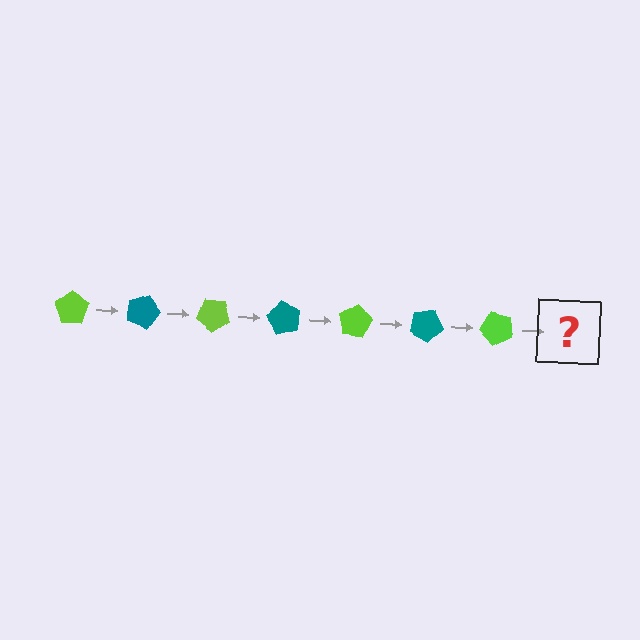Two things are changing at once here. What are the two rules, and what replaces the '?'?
The two rules are that it rotates 20 degrees each step and the color cycles through lime and teal. The '?' should be a teal pentagon, rotated 140 degrees from the start.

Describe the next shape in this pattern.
It should be a teal pentagon, rotated 140 degrees from the start.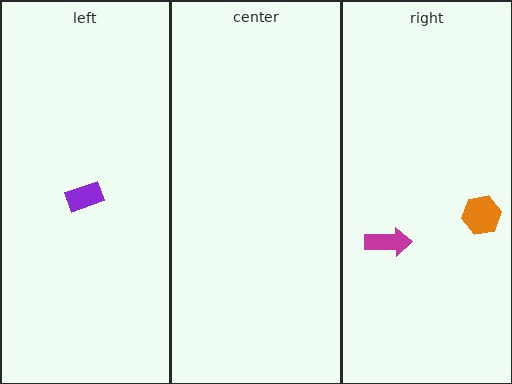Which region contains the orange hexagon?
The right region.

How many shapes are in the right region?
2.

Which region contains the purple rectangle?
The left region.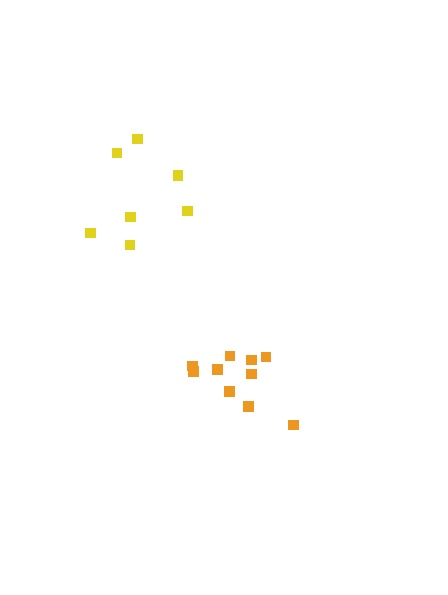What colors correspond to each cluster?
The clusters are colored: orange, yellow.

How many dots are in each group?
Group 1: 10 dots, Group 2: 7 dots (17 total).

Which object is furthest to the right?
The orange cluster is rightmost.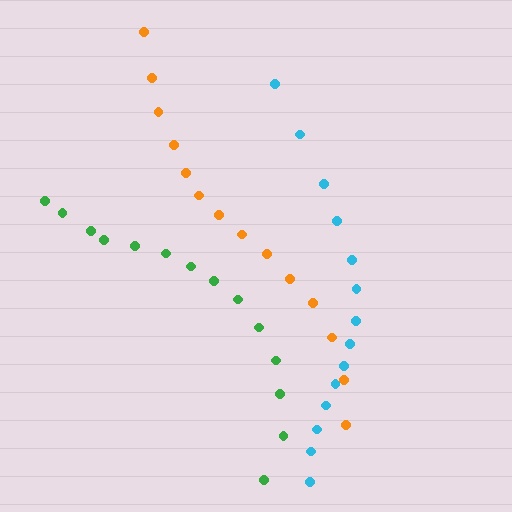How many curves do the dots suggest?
There are 3 distinct paths.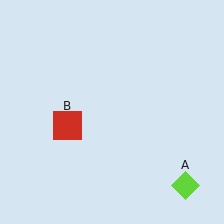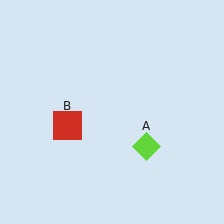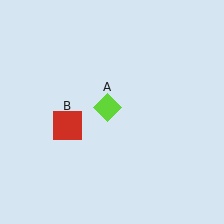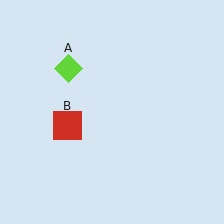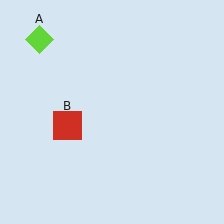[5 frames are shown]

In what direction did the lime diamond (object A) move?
The lime diamond (object A) moved up and to the left.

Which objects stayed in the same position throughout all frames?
Red square (object B) remained stationary.